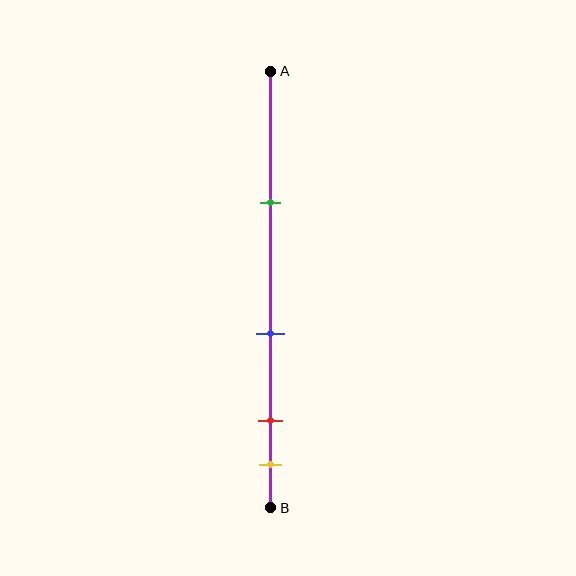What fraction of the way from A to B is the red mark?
The red mark is approximately 80% (0.8) of the way from A to B.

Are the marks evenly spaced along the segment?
No, the marks are not evenly spaced.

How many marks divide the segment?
There are 4 marks dividing the segment.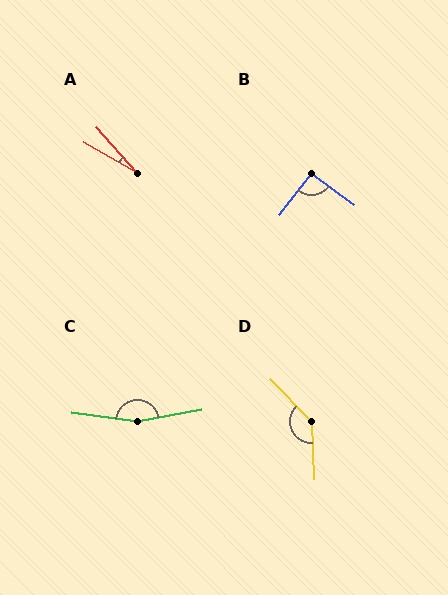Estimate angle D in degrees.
Approximately 138 degrees.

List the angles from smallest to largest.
A (19°), B (92°), D (138°), C (163°).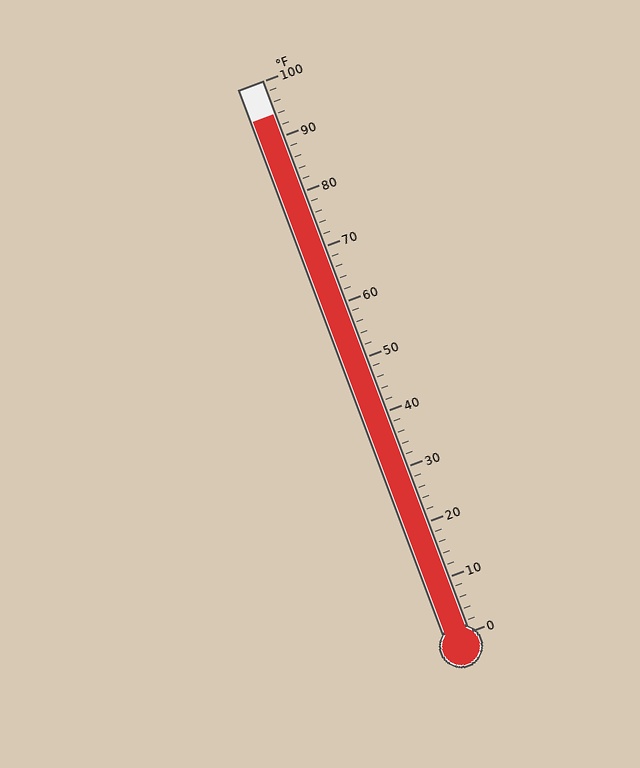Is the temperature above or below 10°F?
The temperature is above 10°F.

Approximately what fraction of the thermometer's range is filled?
The thermometer is filled to approximately 95% of its range.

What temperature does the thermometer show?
The thermometer shows approximately 94°F.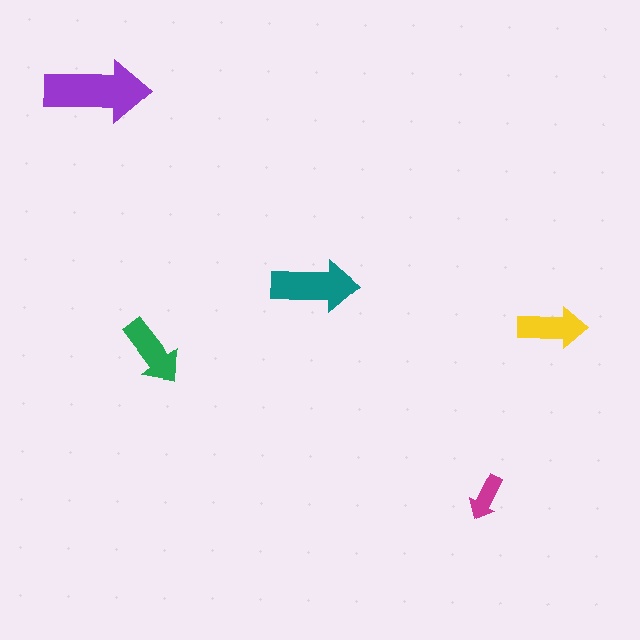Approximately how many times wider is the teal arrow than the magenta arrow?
About 2 times wider.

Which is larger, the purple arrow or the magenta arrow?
The purple one.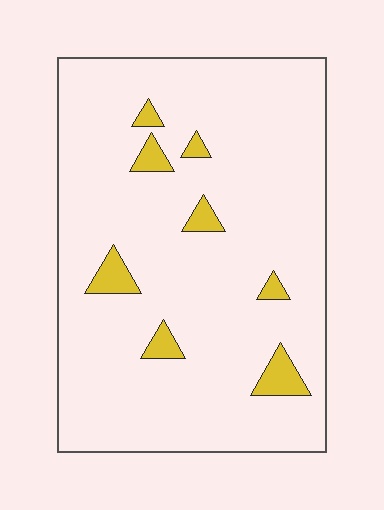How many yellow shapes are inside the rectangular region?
8.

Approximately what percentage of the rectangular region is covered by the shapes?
Approximately 5%.